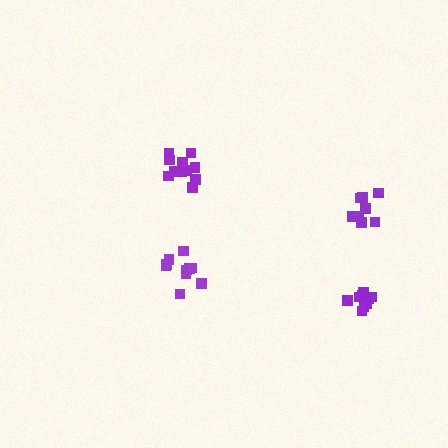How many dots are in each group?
Group 1: 11 dots, Group 2: 10 dots, Group 3: 8 dots, Group 4: 9 dots (38 total).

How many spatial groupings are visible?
There are 4 spatial groupings.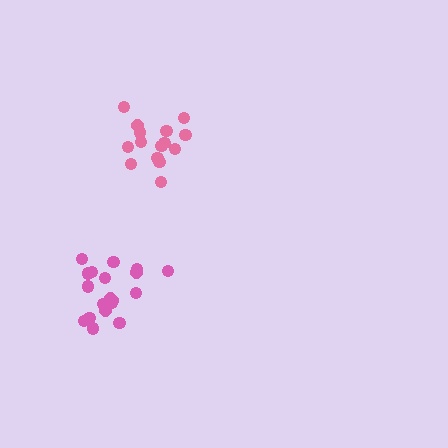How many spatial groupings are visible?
There are 2 spatial groupings.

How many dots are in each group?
Group 1: 19 dots, Group 2: 15 dots (34 total).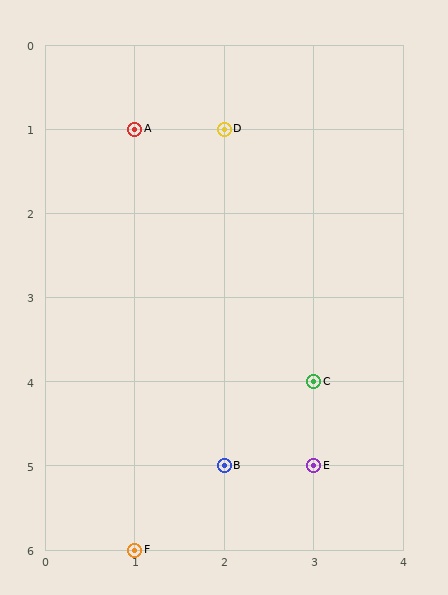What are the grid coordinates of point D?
Point D is at grid coordinates (2, 1).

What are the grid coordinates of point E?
Point E is at grid coordinates (3, 5).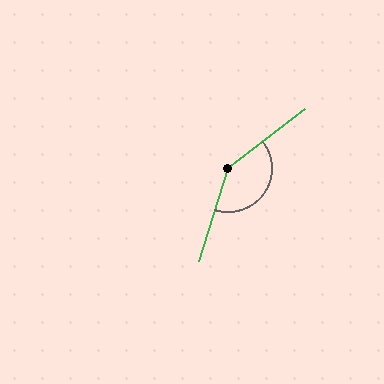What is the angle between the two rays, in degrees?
Approximately 145 degrees.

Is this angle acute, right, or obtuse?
It is obtuse.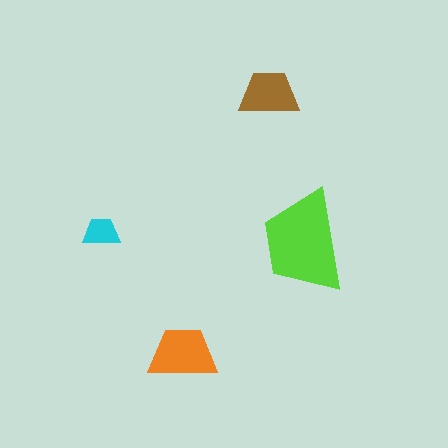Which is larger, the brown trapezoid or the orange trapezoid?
The orange one.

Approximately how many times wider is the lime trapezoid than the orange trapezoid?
About 1.5 times wider.